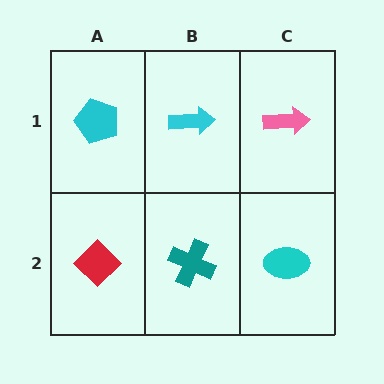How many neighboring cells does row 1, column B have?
3.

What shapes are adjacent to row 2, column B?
A cyan arrow (row 1, column B), a red diamond (row 2, column A), a cyan ellipse (row 2, column C).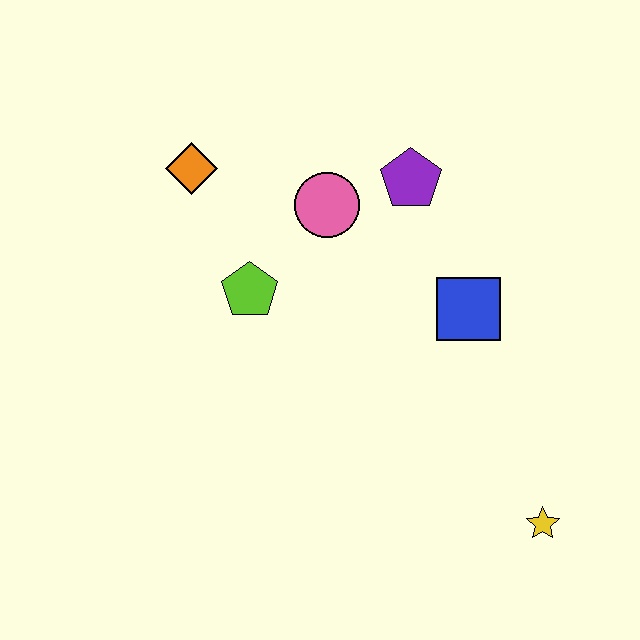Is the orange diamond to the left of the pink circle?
Yes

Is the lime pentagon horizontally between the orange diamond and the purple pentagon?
Yes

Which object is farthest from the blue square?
The orange diamond is farthest from the blue square.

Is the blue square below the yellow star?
No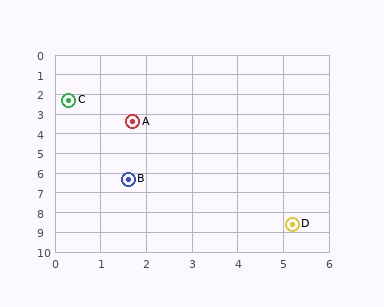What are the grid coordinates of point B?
Point B is at approximately (1.6, 6.3).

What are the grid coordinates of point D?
Point D is at approximately (5.2, 8.6).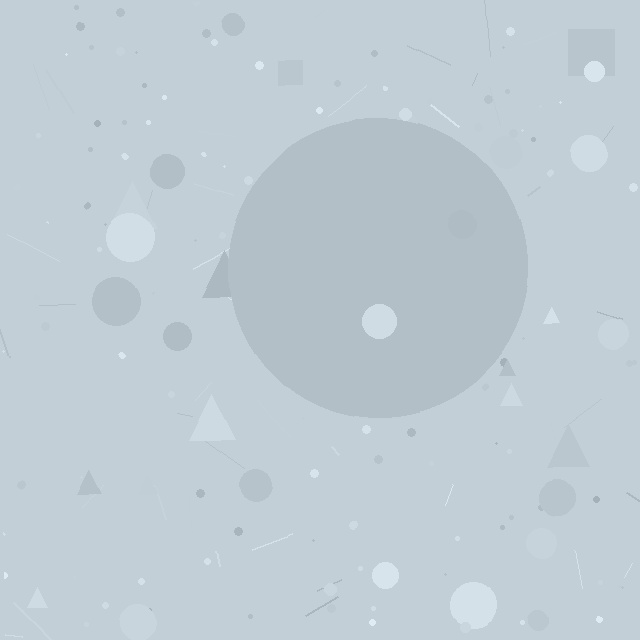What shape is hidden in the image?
A circle is hidden in the image.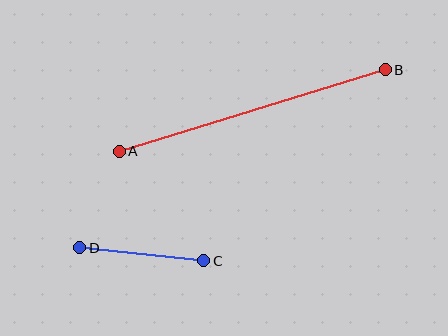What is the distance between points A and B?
The distance is approximately 278 pixels.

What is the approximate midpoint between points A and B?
The midpoint is at approximately (252, 110) pixels.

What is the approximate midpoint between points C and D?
The midpoint is at approximately (142, 254) pixels.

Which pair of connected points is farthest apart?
Points A and B are farthest apart.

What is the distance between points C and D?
The distance is approximately 125 pixels.